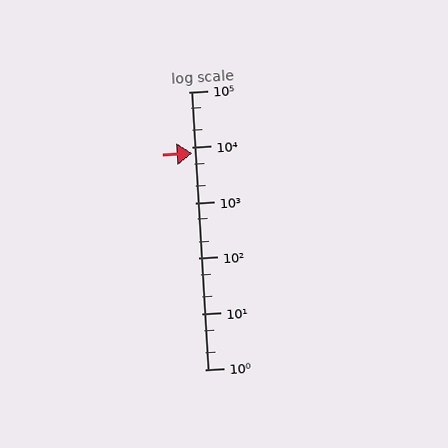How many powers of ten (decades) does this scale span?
The scale spans 5 decades, from 1 to 100000.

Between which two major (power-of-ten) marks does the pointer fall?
The pointer is between 1000 and 10000.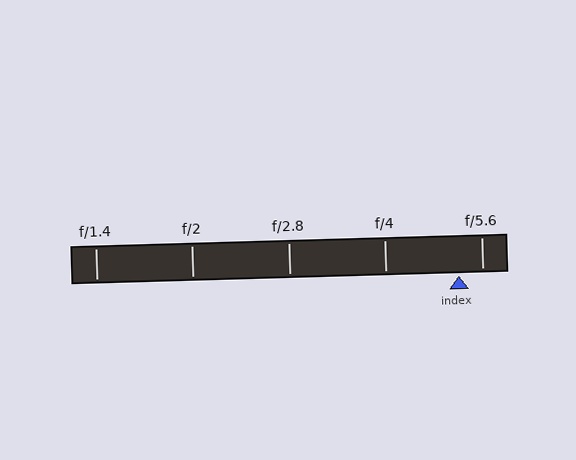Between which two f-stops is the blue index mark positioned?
The index mark is between f/4 and f/5.6.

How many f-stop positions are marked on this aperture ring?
There are 5 f-stop positions marked.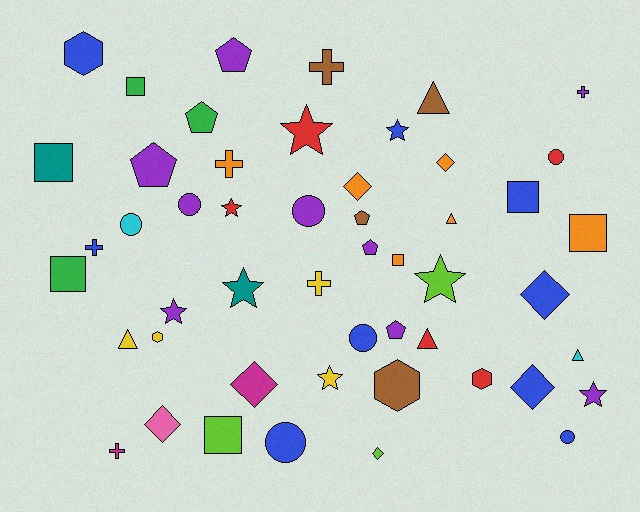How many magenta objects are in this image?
There are 2 magenta objects.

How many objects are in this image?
There are 50 objects.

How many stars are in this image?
There are 8 stars.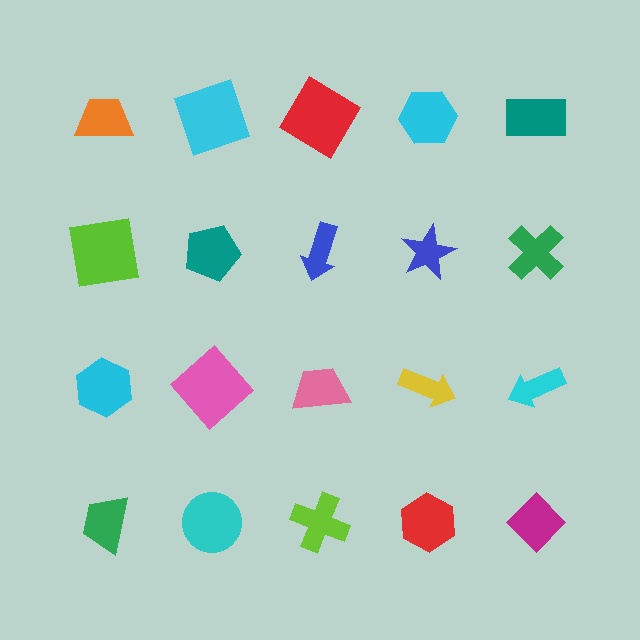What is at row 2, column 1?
A lime square.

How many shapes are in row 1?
5 shapes.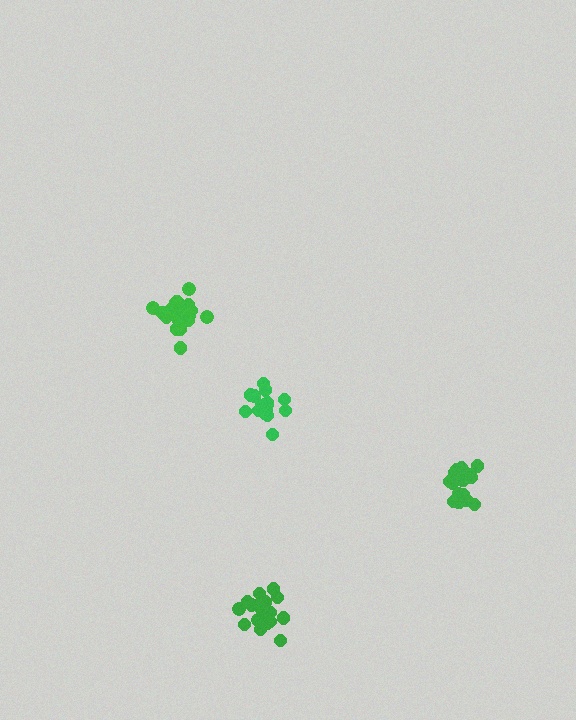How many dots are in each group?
Group 1: 18 dots, Group 2: 19 dots, Group 3: 19 dots, Group 4: 17 dots (73 total).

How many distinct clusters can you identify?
There are 4 distinct clusters.